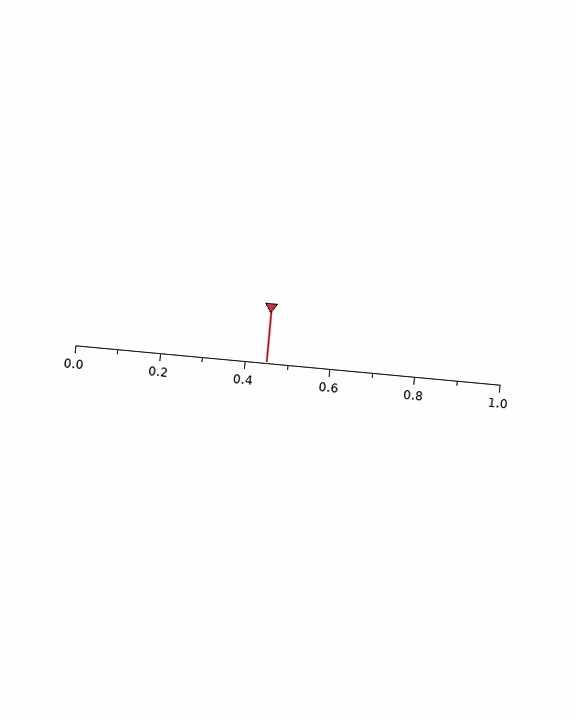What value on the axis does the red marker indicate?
The marker indicates approximately 0.45.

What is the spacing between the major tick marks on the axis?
The major ticks are spaced 0.2 apart.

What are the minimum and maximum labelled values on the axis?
The axis runs from 0.0 to 1.0.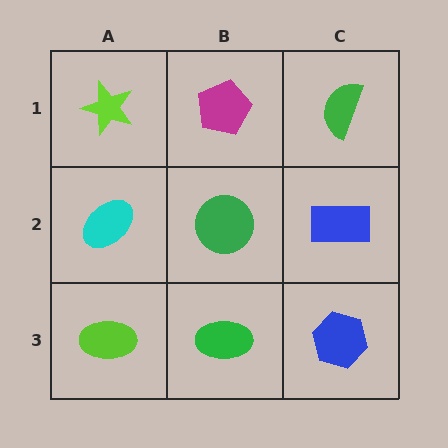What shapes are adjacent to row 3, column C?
A blue rectangle (row 2, column C), a green ellipse (row 3, column B).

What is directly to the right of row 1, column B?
A green semicircle.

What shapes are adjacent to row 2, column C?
A green semicircle (row 1, column C), a blue hexagon (row 3, column C), a green circle (row 2, column B).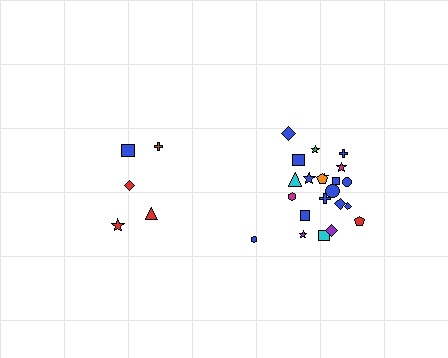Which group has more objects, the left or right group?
The right group.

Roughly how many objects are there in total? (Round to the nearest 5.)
Roughly 25 objects in total.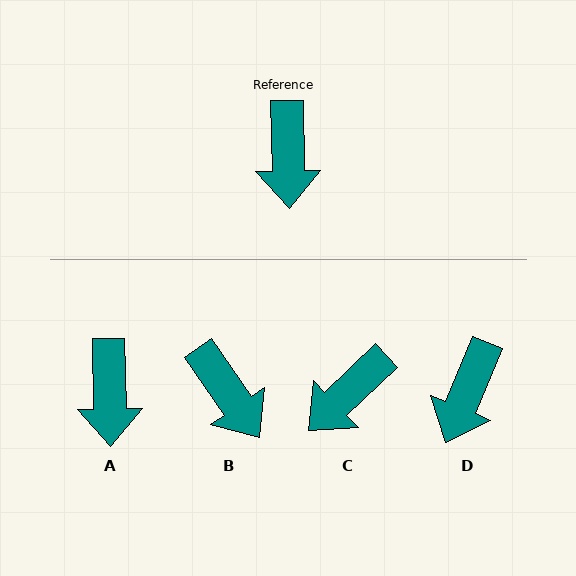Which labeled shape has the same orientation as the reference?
A.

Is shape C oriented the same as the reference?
No, it is off by about 48 degrees.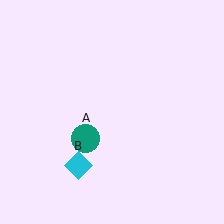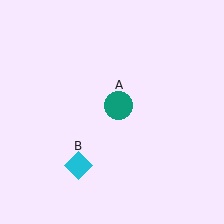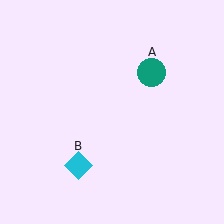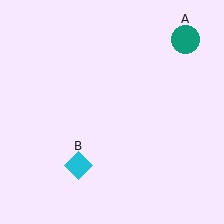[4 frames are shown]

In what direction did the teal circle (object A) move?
The teal circle (object A) moved up and to the right.